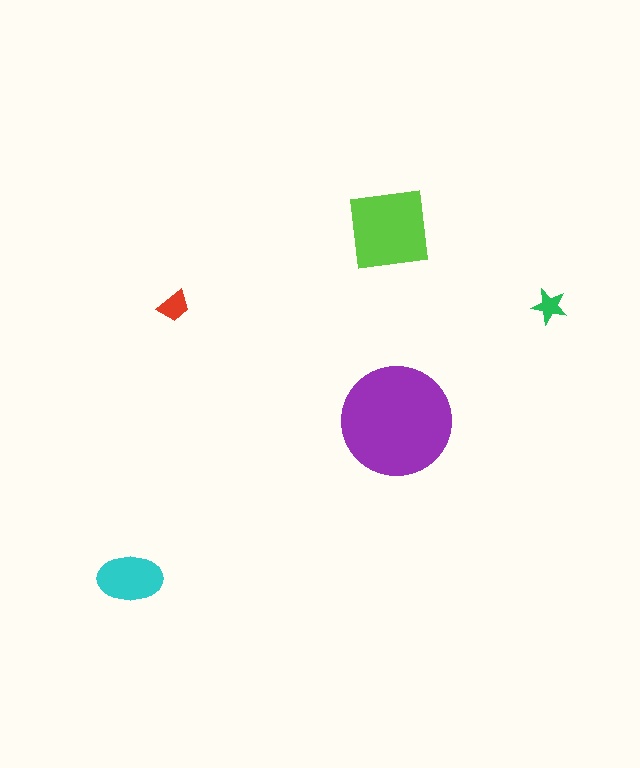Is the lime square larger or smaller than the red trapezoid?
Larger.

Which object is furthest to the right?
The green star is rightmost.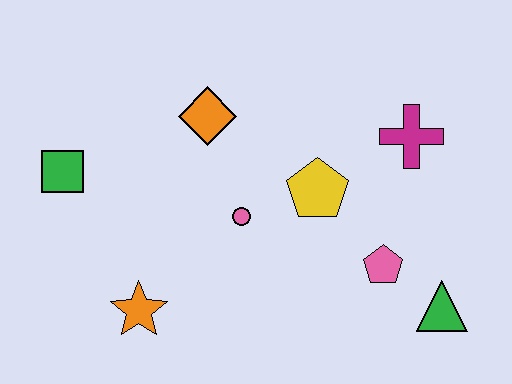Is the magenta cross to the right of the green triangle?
No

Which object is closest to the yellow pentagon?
The pink circle is closest to the yellow pentagon.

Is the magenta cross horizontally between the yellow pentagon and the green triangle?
Yes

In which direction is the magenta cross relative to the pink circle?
The magenta cross is to the right of the pink circle.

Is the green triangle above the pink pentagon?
No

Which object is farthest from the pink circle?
The green triangle is farthest from the pink circle.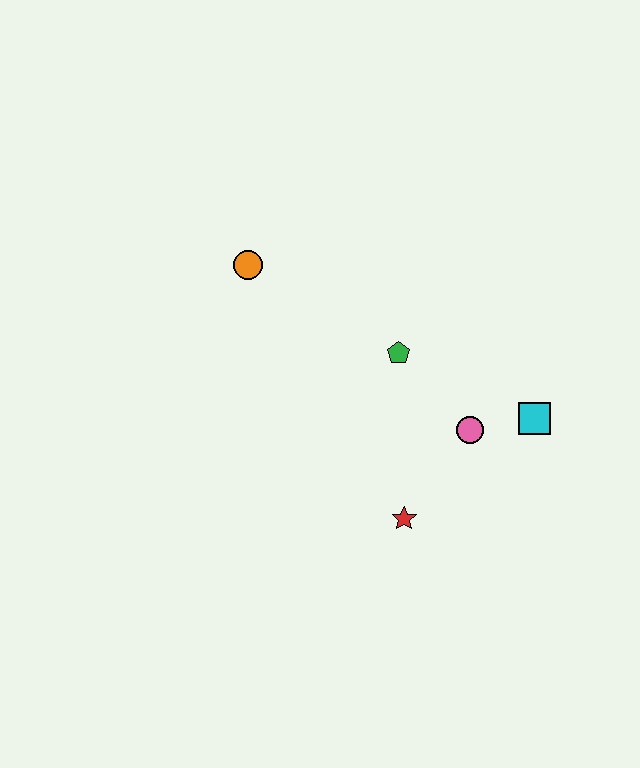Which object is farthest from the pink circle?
The orange circle is farthest from the pink circle.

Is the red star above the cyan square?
No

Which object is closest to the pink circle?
The cyan square is closest to the pink circle.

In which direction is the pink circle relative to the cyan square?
The pink circle is to the left of the cyan square.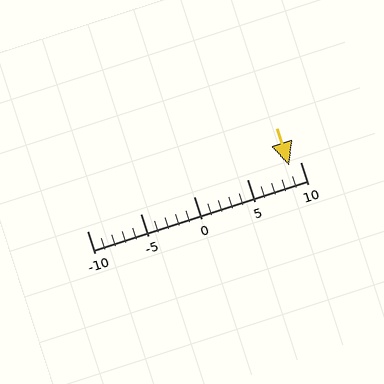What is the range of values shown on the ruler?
The ruler shows values from -10 to 10.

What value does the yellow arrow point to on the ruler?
The yellow arrow points to approximately 9.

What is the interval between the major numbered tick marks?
The major tick marks are spaced 5 units apart.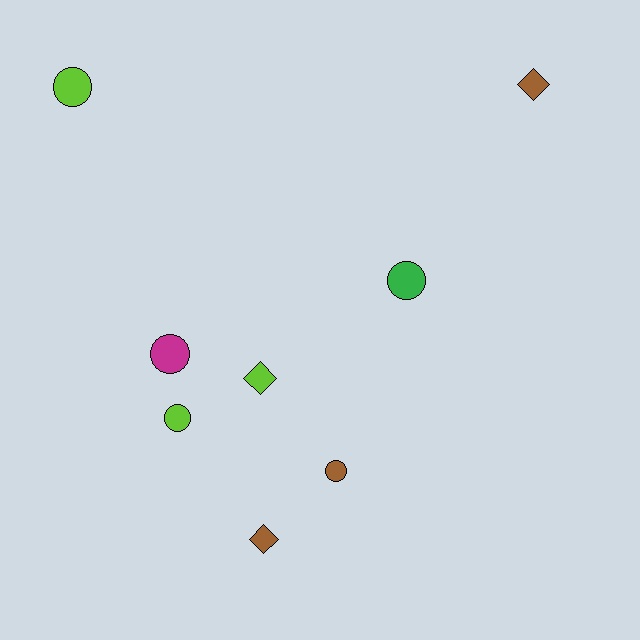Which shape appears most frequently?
Circle, with 5 objects.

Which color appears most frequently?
Lime, with 3 objects.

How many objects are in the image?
There are 8 objects.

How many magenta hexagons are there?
There are no magenta hexagons.